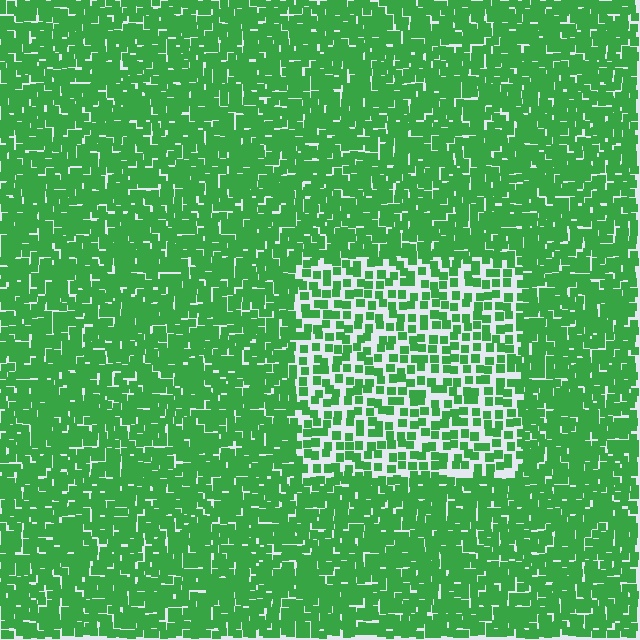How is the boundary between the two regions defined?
The boundary is defined by a change in element density (approximately 2.0x ratio). All elements are the same color, size, and shape.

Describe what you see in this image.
The image contains small green elements arranged at two different densities. A rectangle-shaped region is visible where the elements are less densely packed than the surrounding area.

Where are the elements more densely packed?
The elements are more densely packed outside the rectangle boundary.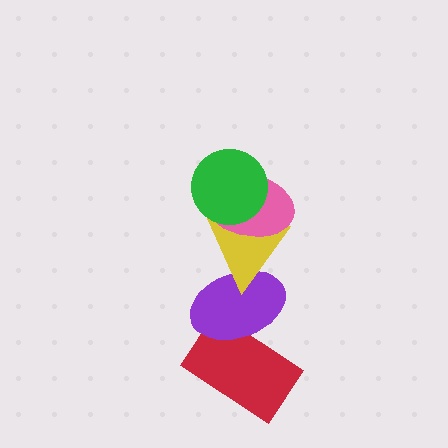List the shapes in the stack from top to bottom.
From top to bottom: the green circle, the pink ellipse, the yellow triangle, the purple ellipse, the red rectangle.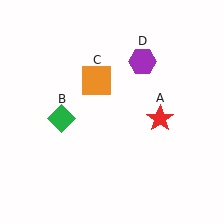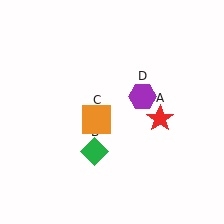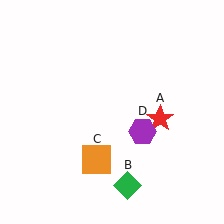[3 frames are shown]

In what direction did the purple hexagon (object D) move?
The purple hexagon (object D) moved down.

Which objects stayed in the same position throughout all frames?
Red star (object A) remained stationary.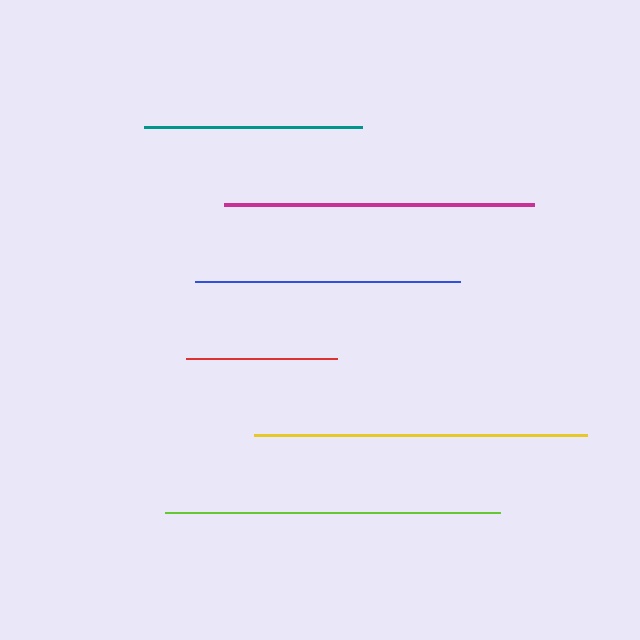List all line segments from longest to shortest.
From longest to shortest: lime, yellow, magenta, blue, teal, red.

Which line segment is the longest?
The lime line is the longest at approximately 335 pixels.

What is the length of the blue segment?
The blue segment is approximately 265 pixels long.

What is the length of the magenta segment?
The magenta segment is approximately 310 pixels long.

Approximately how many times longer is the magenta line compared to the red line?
The magenta line is approximately 2.1 times the length of the red line.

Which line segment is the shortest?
The red line is the shortest at approximately 151 pixels.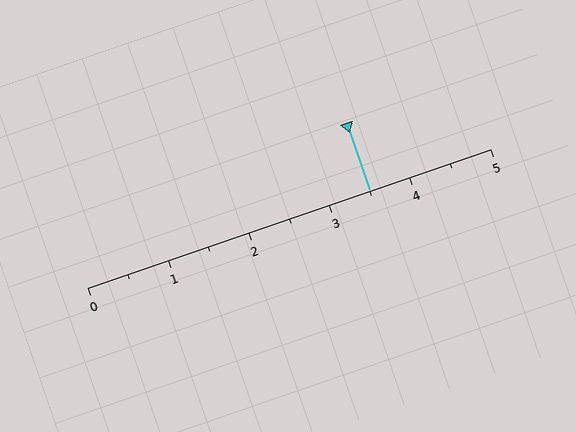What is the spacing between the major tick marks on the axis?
The major ticks are spaced 1 apart.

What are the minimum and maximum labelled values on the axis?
The axis runs from 0 to 5.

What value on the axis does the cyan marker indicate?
The marker indicates approximately 3.5.